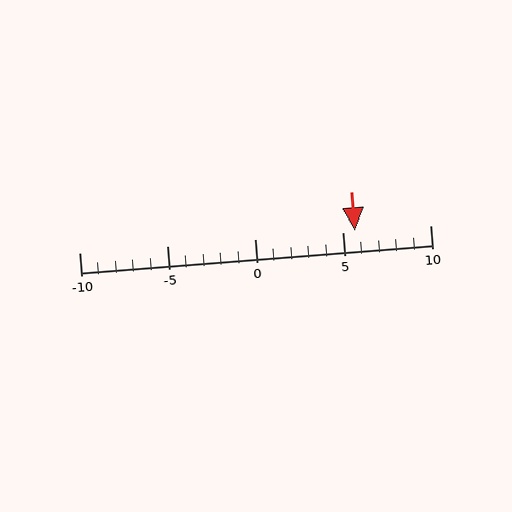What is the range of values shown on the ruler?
The ruler shows values from -10 to 10.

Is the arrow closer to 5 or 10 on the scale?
The arrow is closer to 5.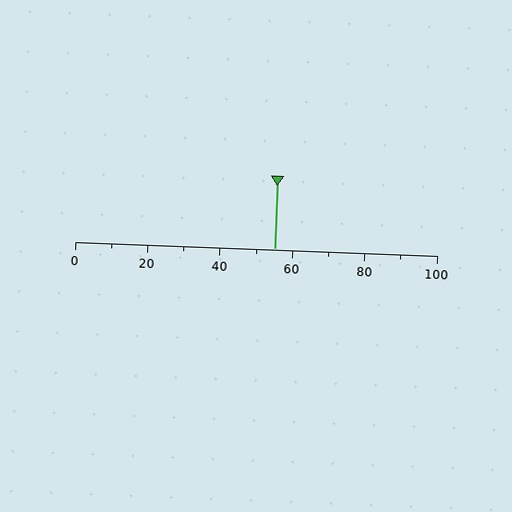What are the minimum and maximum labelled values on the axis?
The axis runs from 0 to 100.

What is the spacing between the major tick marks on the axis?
The major ticks are spaced 20 apart.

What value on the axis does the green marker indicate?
The marker indicates approximately 55.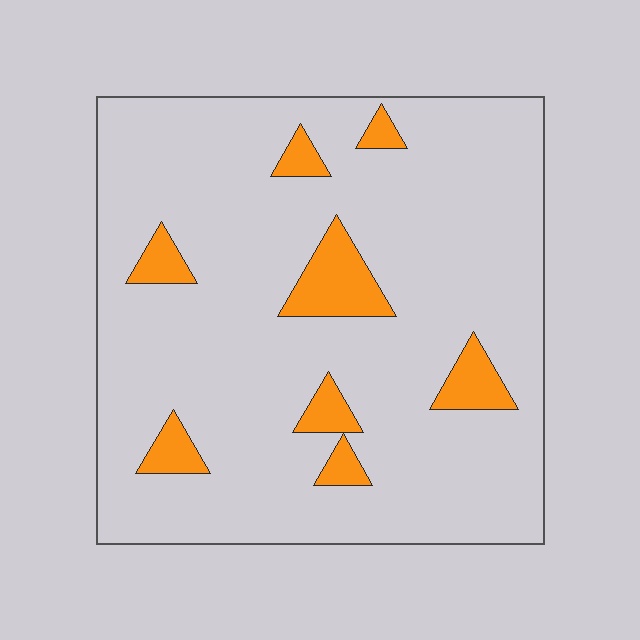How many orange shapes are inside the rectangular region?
8.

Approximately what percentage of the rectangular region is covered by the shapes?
Approximately 10%.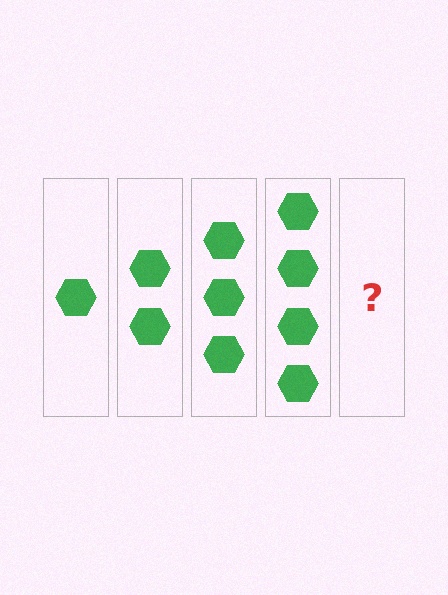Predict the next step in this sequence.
The next step is 5 hexagons.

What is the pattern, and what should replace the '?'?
The pattern is that each step adds one more hexagon. The '?' should be 5 hexagons.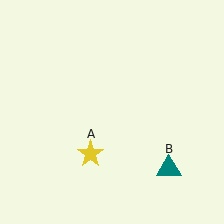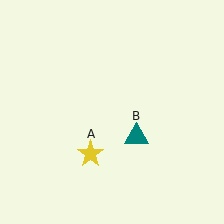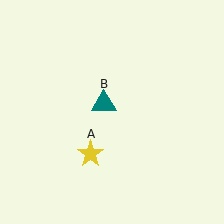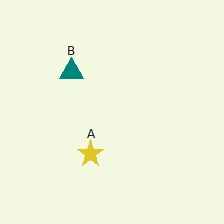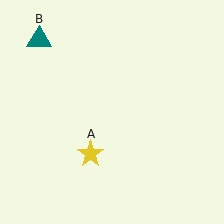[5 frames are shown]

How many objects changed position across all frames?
1 object changed position: teal triangle (object B).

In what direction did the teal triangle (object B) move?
The teal triangle (object B) moved up and to the left.